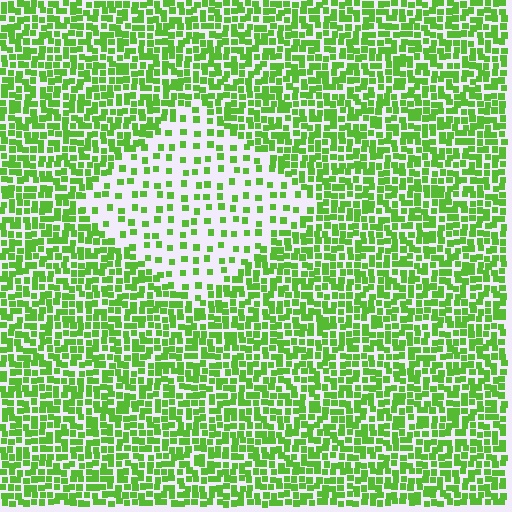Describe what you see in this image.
The image contains small lime elements arranged at two different densities. A diamond-shaped region is visible where the elements are less densely packed than the surrounding area.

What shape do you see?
I see a diamond.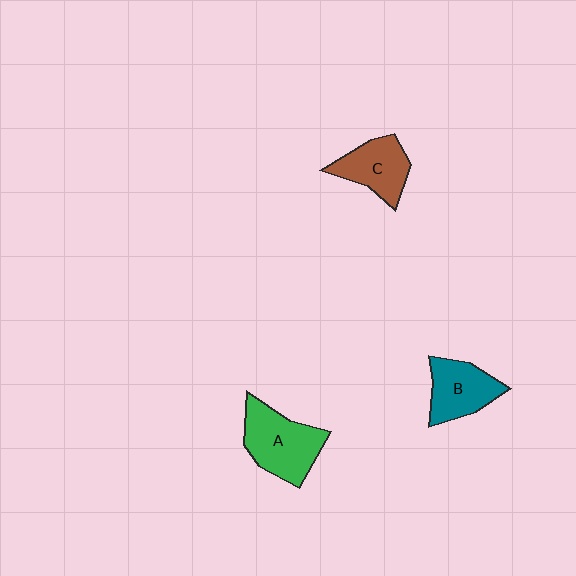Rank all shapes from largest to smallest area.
From largest to smallest: A (green), B (teal), C (brown).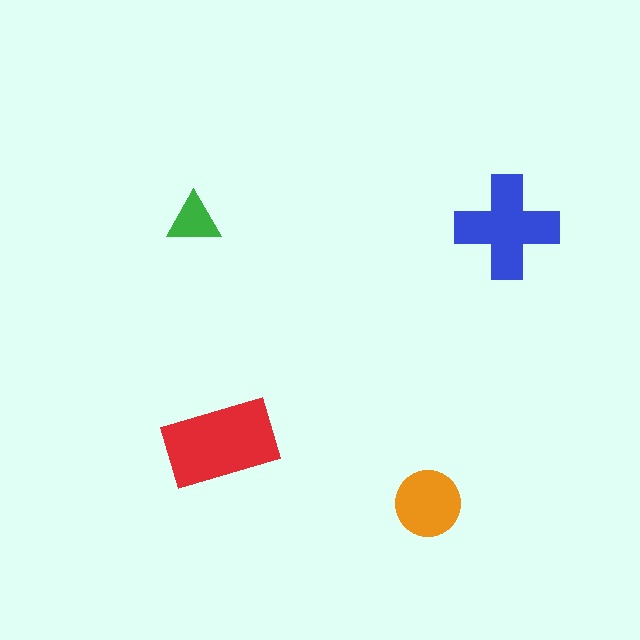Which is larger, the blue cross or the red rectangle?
The red rectangle.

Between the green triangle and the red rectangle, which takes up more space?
The red rectangle.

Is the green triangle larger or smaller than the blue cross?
Smaller.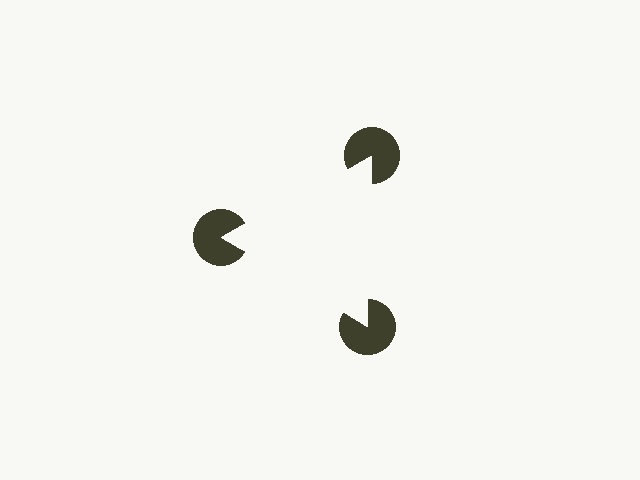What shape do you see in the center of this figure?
An illusory triangle — its edges are inferred from the aligned wedge cuts in the pac-man discs, not physically drawn.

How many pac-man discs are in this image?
There are 3 — one at each vertex of the illusory triangle.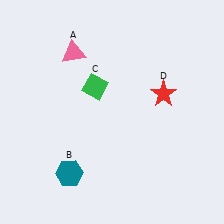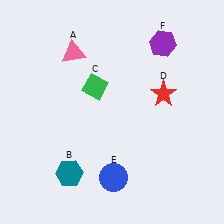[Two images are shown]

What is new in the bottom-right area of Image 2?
A blue circle (E) was added in the bottom-right area of Image 2.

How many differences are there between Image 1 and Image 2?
There are 2 differences between the two images.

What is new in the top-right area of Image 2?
A purple hexagon (F) was added in the top-right area of Image 2.